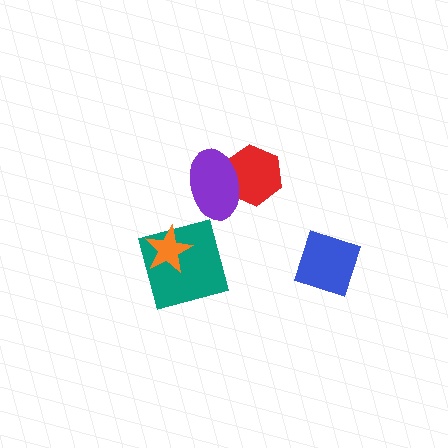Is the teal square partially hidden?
Yes, it is partially covered by another shape.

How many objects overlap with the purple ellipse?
1 object overlaps with the purple ellipse.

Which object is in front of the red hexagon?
The purple ellipse is in front of the red hexagon.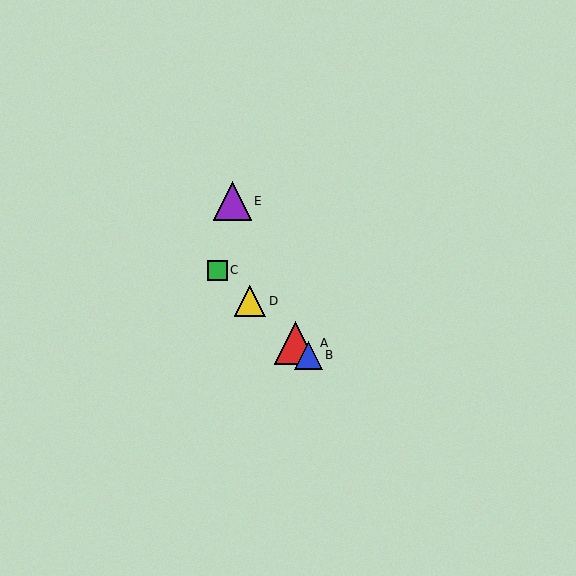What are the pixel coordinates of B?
Object B is at (308, 355).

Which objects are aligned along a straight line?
Objects A, B, C, D are aligned along a straight line.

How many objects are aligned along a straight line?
4 objects (A, B, C, D) are aligned along a straight line.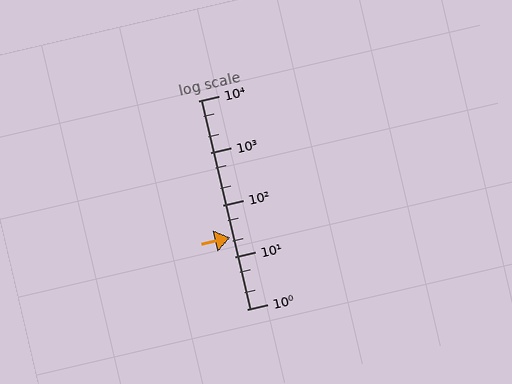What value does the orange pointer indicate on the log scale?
The pointer indicates approximately 24.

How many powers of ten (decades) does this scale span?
The scale spans 4 decades, from 1 to 10000.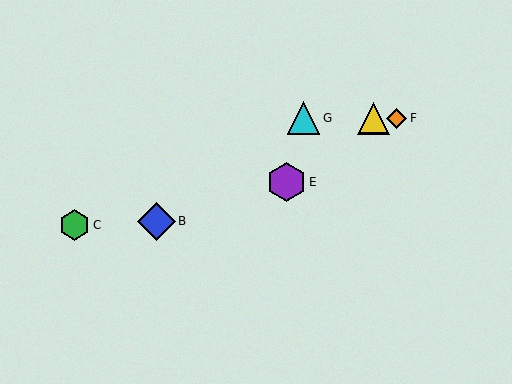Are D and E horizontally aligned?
No, D is at y≈118 and E is at y≈182.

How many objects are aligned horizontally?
4 objects (A, D, F, G) are aligned horizontally.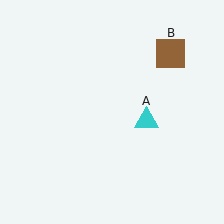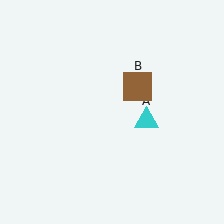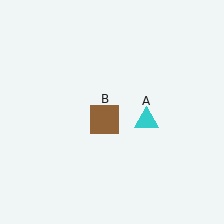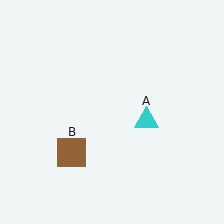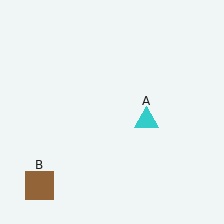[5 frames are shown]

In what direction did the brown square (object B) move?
The brown square (object B) moved down and to the left.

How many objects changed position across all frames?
1 object changed position: brown square (object B).